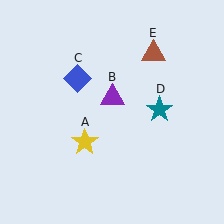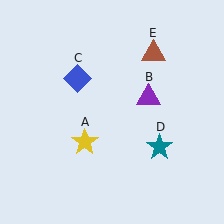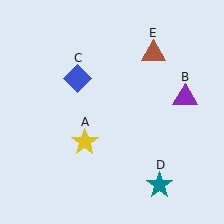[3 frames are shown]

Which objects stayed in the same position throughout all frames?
Yellow star (object A) and blue diamond (object C) and brown triangle (object E) remained stationary.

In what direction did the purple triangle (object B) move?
The purple triangle (object B) moved right.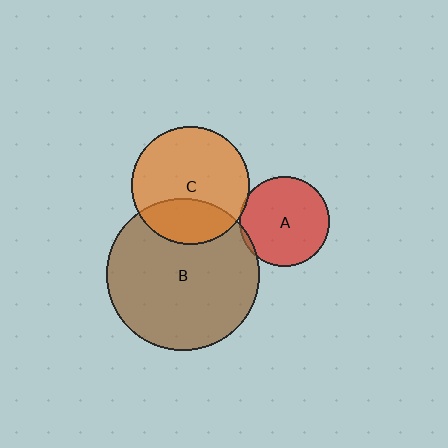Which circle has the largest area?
Circle B (brown).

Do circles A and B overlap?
Yes.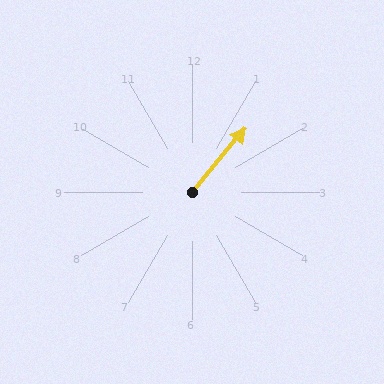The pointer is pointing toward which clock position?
Roughly 1 o'clock.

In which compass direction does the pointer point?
Northeast.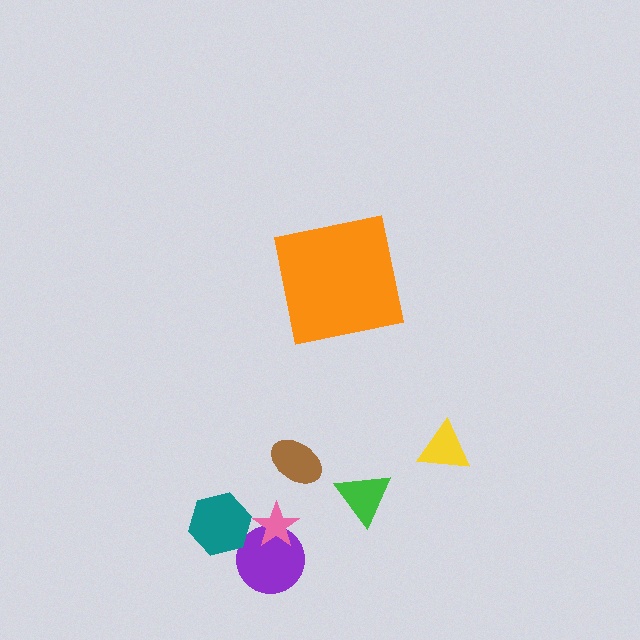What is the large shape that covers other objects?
An orange square.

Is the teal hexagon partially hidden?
No, the teal hexagon is fully visible.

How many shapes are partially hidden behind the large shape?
0 shapes are partially hidden.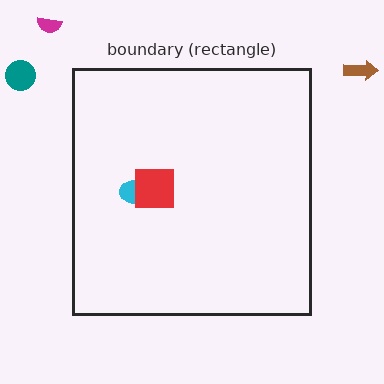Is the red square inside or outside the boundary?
Inside.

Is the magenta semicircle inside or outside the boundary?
Outside.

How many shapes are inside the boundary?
2 inside, 3 outside.